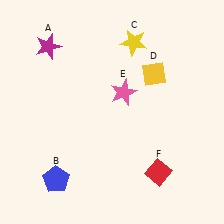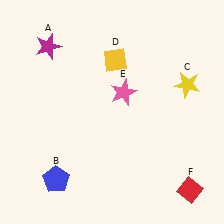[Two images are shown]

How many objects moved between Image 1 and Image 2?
3 objects moved between the two images.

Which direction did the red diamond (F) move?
The red diamond (F) moved right.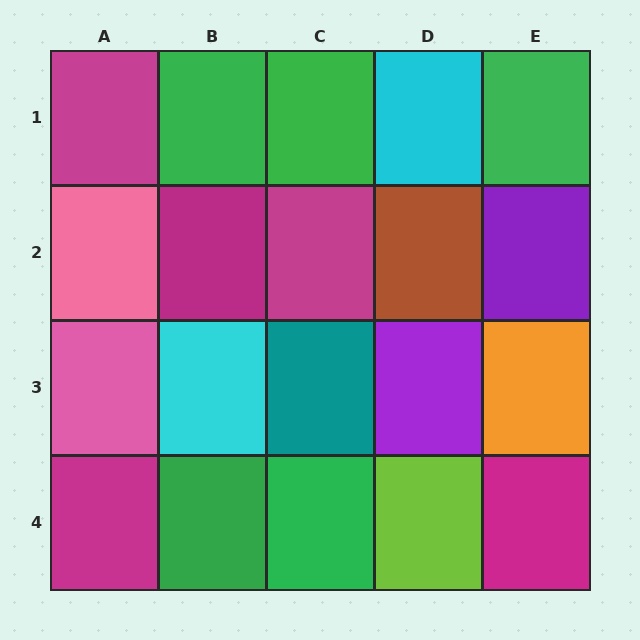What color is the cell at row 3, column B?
Cyan.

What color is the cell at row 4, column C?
Green.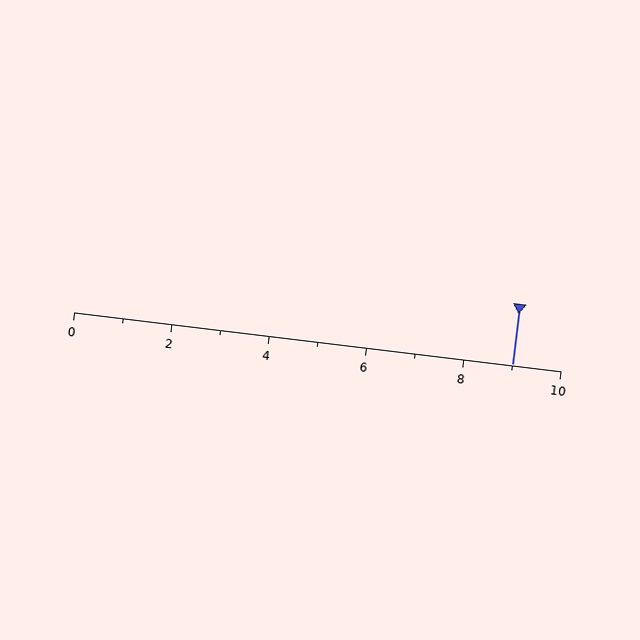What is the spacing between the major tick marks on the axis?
The major ticks are spaced 2 apart.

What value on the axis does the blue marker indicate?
The marker indicates approximately 9.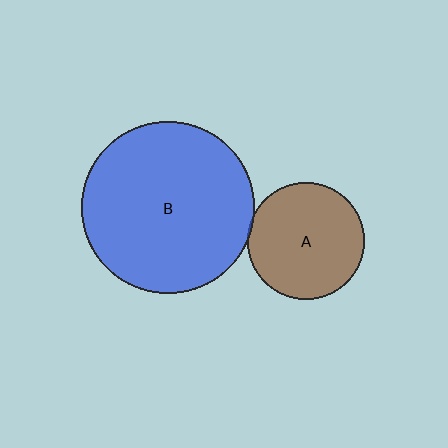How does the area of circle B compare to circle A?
Approximately 2.2 times.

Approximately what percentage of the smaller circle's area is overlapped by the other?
Approximately 5%.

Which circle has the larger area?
Circle B (blue).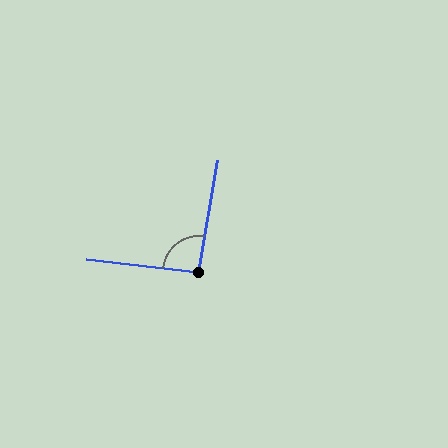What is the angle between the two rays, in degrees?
Approximately 93 degrees.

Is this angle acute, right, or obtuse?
It is approximately a right angle.